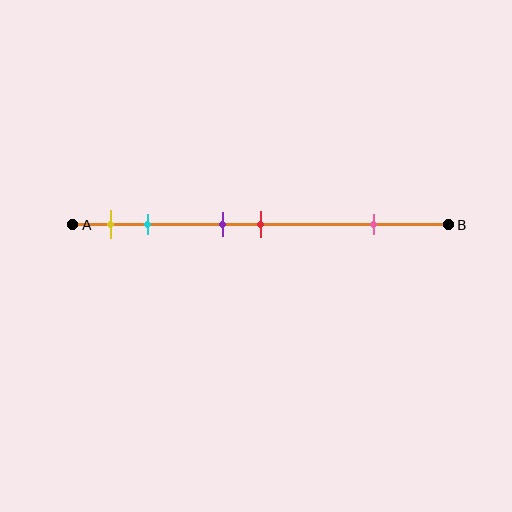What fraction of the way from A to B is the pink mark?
The pink mark is approximately 80% (0.8) of the way from A to B.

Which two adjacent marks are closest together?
The purple and red marks are the closest adjacent pair.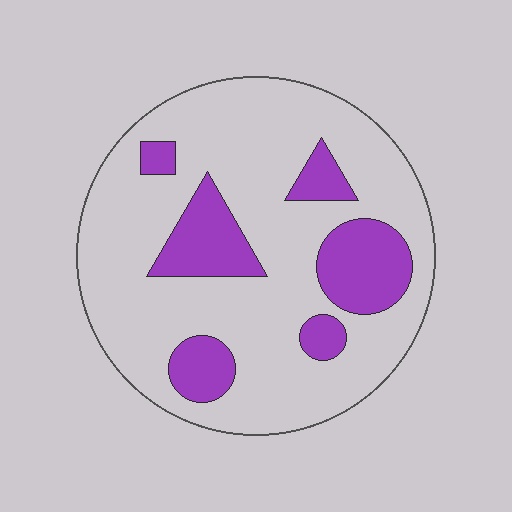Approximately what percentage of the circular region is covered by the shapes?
Approximately 25%.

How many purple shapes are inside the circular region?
6.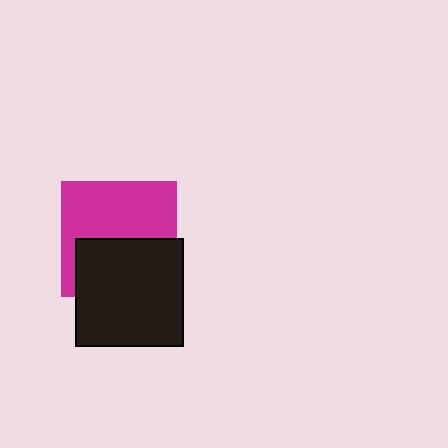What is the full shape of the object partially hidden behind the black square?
The partially hidden object is a magenta square.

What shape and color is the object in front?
The object in front is a black square.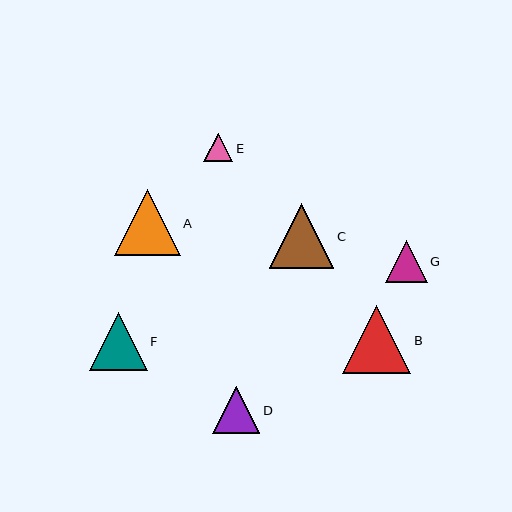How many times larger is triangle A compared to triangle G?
Triangle A is approximately 1.6 times the size of triangle G.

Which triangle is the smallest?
Triangle E is the smallest with a size of approximately 29 pixels.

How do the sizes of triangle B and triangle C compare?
Triangle B and triangle C are approximately the same size.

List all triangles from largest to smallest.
From largest to smallest: B, A, C, F, D, G, E.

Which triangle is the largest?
Triangle B is the largest with a size of approximately 68 pixels.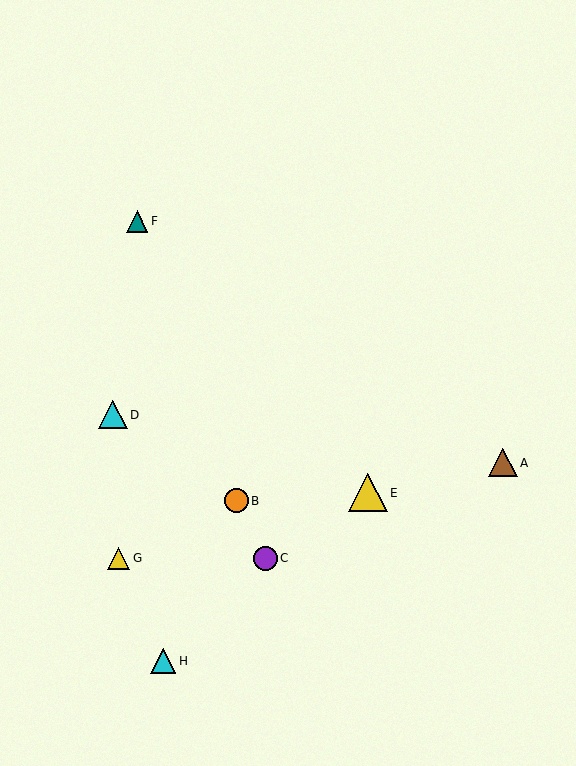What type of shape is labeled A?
Shape A is a brown triangle.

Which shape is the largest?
The yellow triangle (labeled E) is the largest.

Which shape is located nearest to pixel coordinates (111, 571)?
The yellow triangle (labeled G) at (119, 558) is nearest to that location.